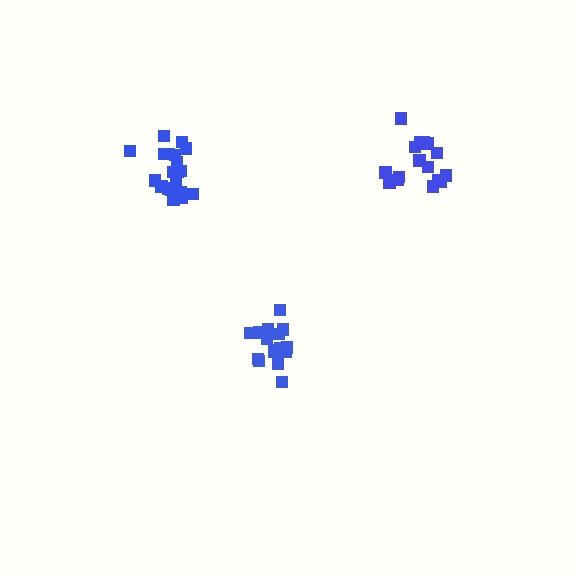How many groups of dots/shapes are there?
There are 3 groups.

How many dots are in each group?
Group 1: 17 dots, Group 2: 16 dots, Group 3: 20 dots (53 total).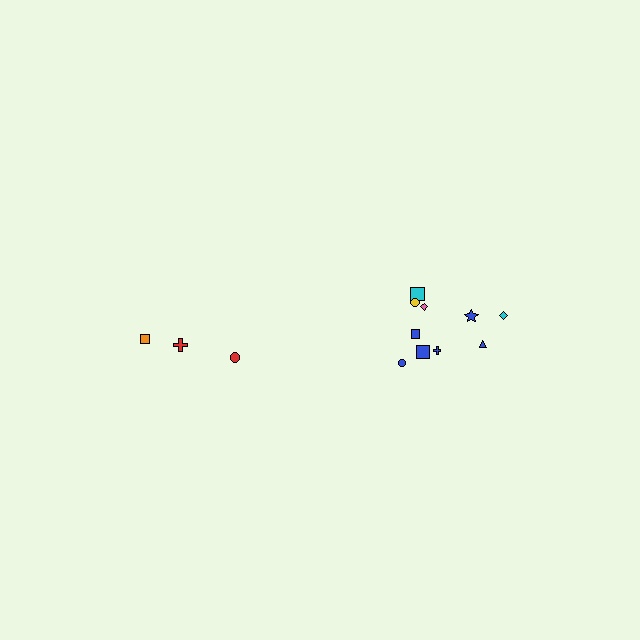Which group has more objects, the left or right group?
The right group.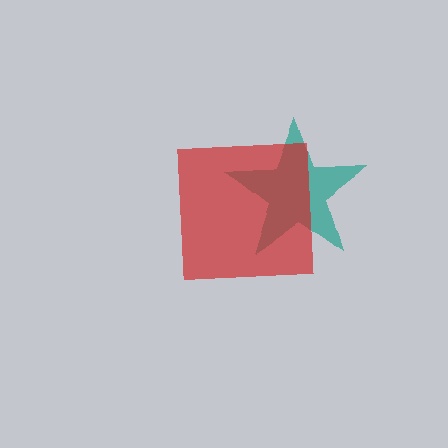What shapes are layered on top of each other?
The layered shapes are: a teal star, a red square.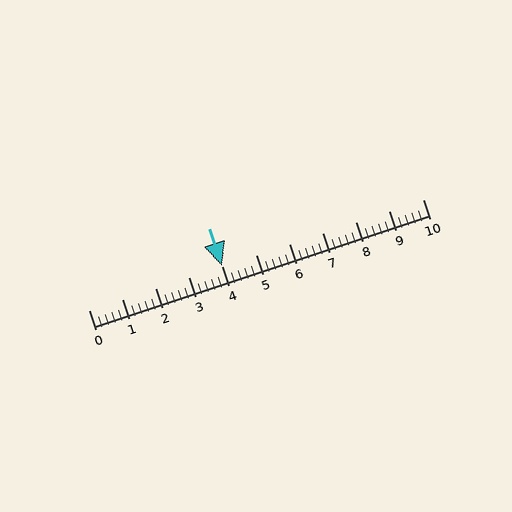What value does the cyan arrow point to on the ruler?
The cyan arrow points to approximately 4.0.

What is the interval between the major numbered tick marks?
The major tick marks are spaced 1 units apart.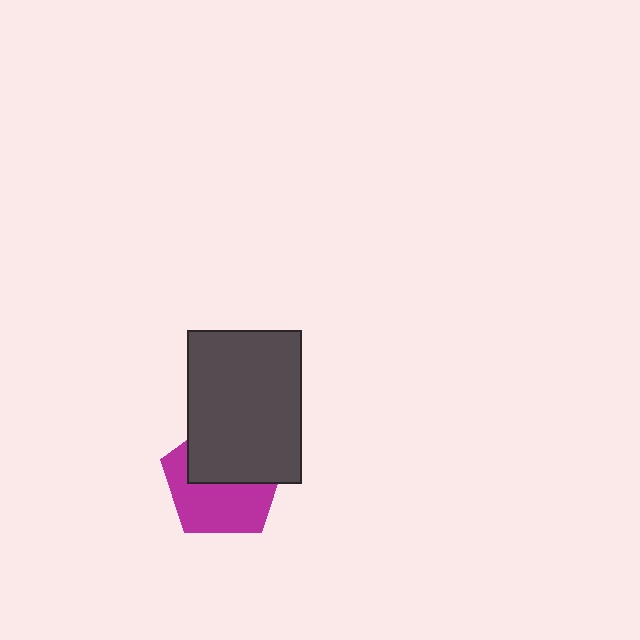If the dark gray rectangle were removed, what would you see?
You would see the complete magenta pentagon.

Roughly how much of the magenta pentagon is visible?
About half of it is visible (roughly 53%).